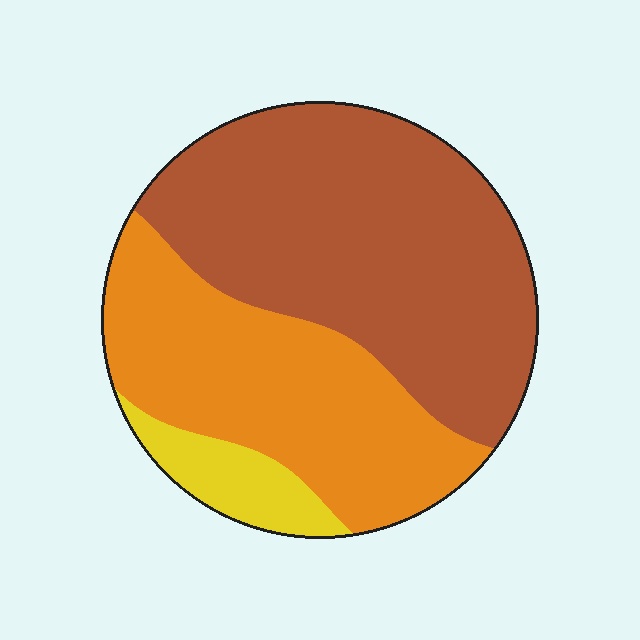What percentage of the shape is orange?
Orange covers around 35% of the shape.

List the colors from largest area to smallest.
From largest to smallest: brown, orange, yellow.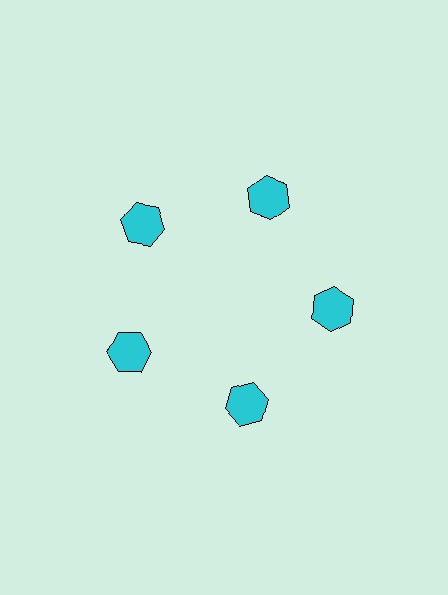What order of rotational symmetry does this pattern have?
This pattern has 5-fold rotational symmetry.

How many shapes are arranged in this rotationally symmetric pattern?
There are 5 shapes, arranged in 5 groups of 1.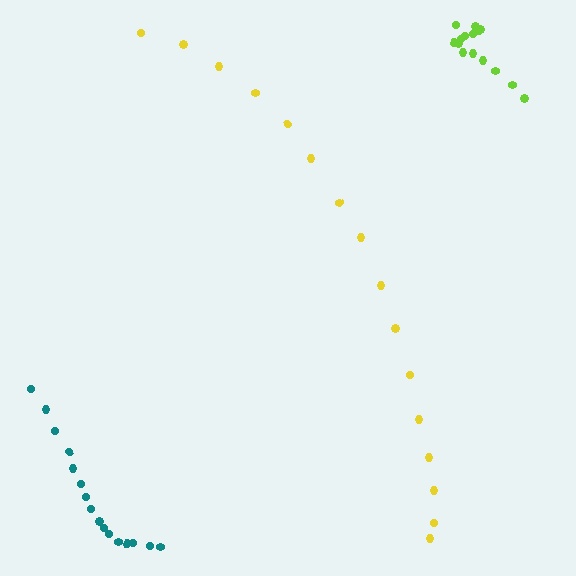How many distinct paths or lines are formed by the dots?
There are 3 distinct paths.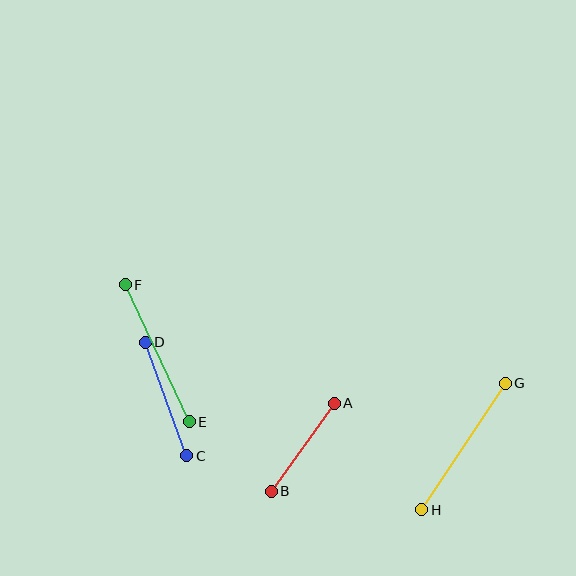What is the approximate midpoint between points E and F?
The midpoint is at approximately (157, 353) pixels.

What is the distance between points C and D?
The distance is approximately 121 pixels.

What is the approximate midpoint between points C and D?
The midpoint is at approximately (166, 399) pixels.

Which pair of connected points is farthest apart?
Points G and H are farthest apart.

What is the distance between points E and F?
The distance is approximately 151 pixels.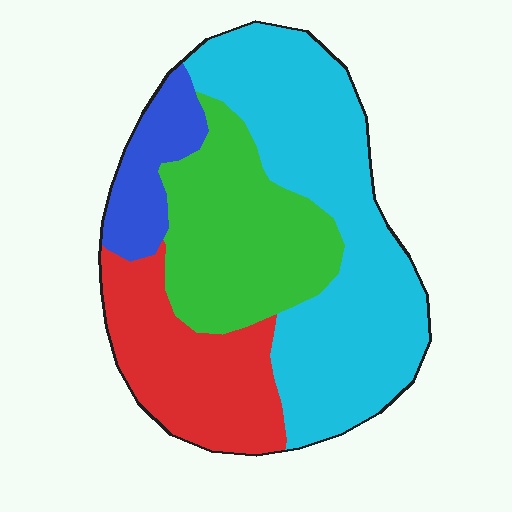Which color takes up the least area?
Blue, at roughly 10%.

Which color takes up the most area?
Cyan, at roughly 45%.